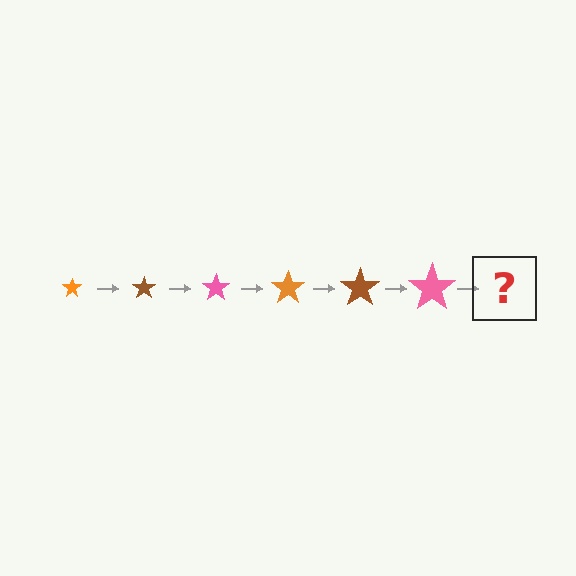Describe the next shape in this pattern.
It should be an orange star, larger than the previous one.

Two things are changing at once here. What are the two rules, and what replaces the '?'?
The two rules are that the star grows larger each step and the color cycles through orange, brown, and pink. The '?' should be an orange star, larger than the previous one.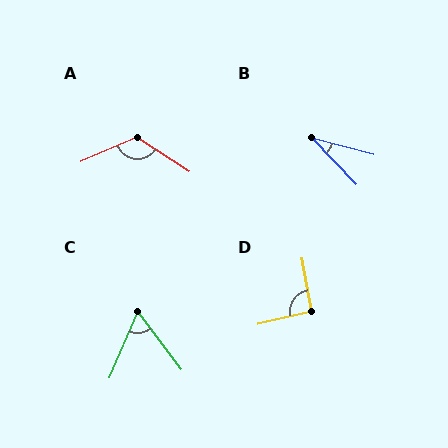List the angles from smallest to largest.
B (31°), C (60°), D (93°), A (123°).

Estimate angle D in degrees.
Approximately 93 degrees.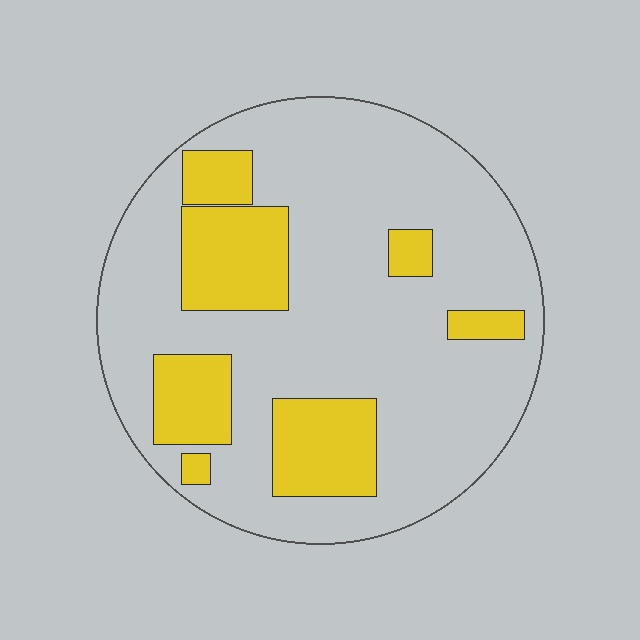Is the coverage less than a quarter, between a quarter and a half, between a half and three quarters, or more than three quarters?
Less than a quarter.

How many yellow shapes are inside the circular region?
7.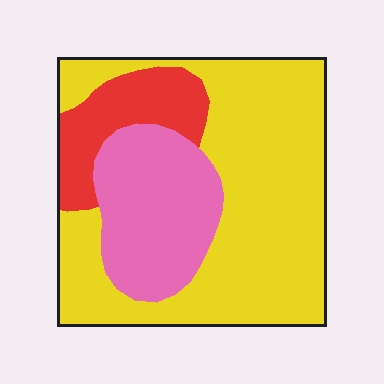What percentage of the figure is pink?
Pink covers 25% of the figure.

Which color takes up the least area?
Red, at roughly 15%.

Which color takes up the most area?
Yellow, at roughly 60%.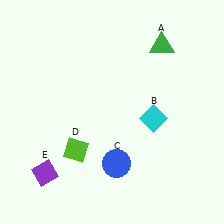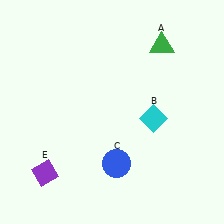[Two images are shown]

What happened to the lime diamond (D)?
The lime diamond (D) was removed in Image 2. It was in the bottom-left area of Image 1.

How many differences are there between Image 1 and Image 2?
There is 1 difference between the two images.